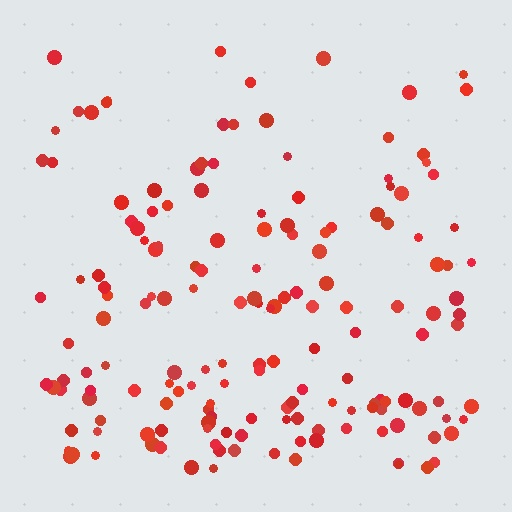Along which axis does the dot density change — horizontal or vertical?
Vertical.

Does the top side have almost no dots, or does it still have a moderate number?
Still a moderate number, just noticeably fewer than the bottom.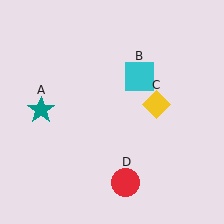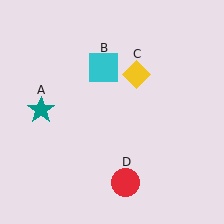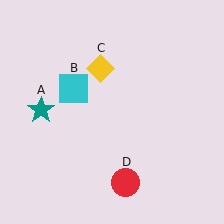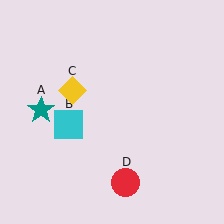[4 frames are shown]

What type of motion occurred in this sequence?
The cyan square (object B), yellow diamond (object C) rotated counterclockwise around the center of the scene.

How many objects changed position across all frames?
2 objects changed position: cyan square (object B), yellow diamond (object C).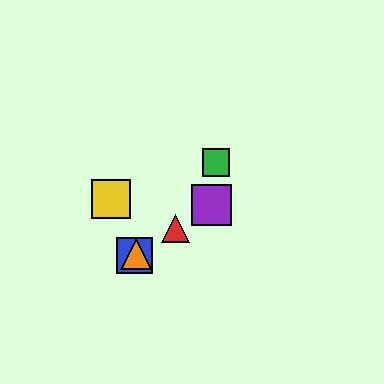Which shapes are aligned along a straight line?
The red triangle, the blue square, the purple square, the orange triangle are aligned along a straight line.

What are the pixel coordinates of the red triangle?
The red triangle is at (176, 228).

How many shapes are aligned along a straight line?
4 shapes (the red triangle, the blue square, the purple square, the orange triangle) are aligned along a straight line.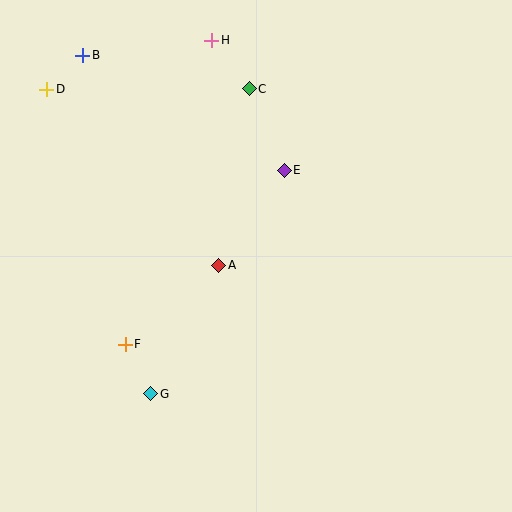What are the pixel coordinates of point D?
Point D is at (47, 89).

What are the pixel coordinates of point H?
Point H is at (212, 40).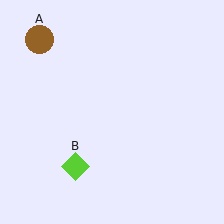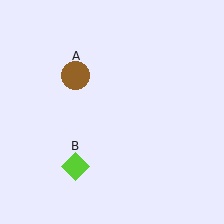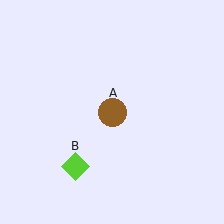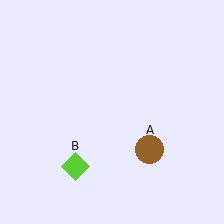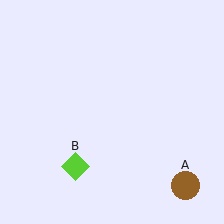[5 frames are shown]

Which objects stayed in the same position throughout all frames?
Lime diamond (object B) remained stationary.